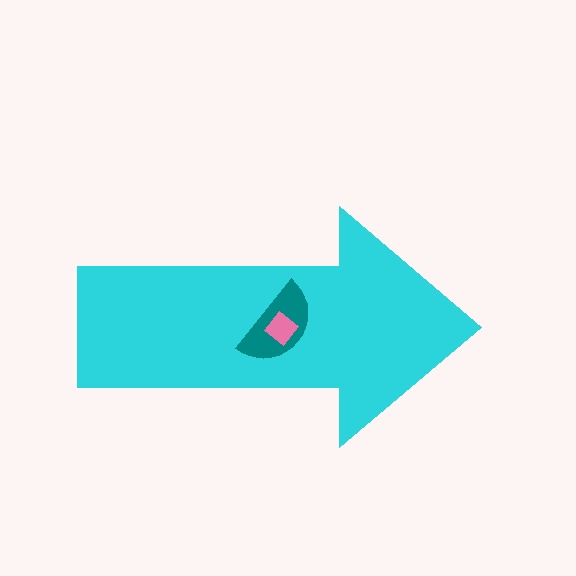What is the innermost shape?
The pink diamond.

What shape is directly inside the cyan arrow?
The teal semicircle.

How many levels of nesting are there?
3.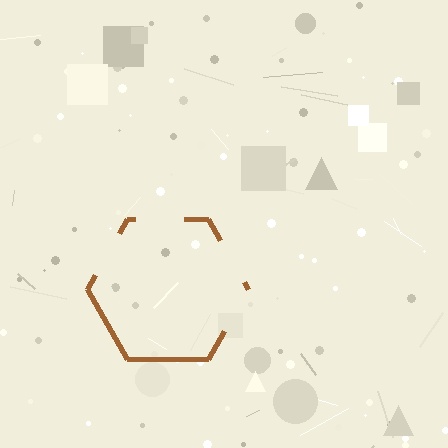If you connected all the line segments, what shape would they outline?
They would outline a hexagon.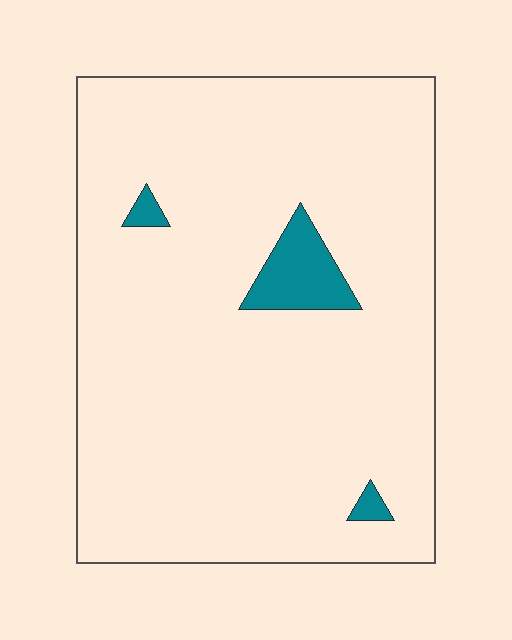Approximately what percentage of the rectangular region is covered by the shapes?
Approximately 5%.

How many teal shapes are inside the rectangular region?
3.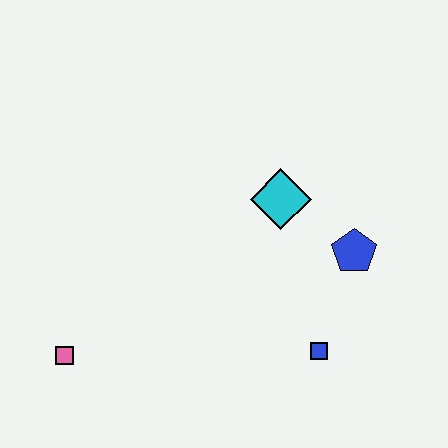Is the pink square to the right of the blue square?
No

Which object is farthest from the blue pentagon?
The pink square is farthest from the blue pentagon.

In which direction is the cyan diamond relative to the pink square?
The cyan diamond is to the right of the pink square.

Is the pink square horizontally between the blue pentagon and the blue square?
No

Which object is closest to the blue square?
The blue pentagon is closest to the blue square.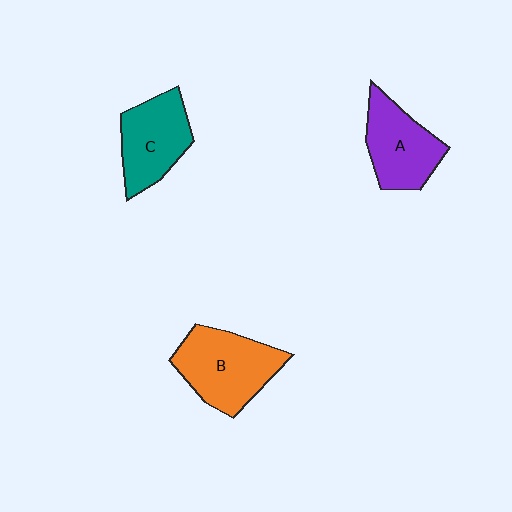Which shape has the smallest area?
Shape A (purple).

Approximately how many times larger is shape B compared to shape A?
Approximately 1.2 times.